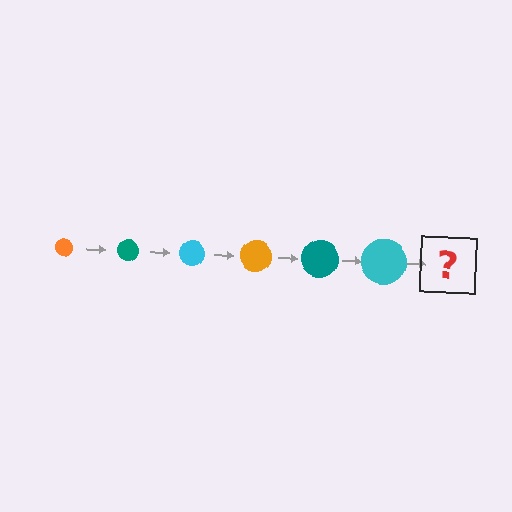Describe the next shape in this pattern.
It should be an orange circle, larger than the previous one.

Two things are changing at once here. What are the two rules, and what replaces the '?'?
The two rules are that the circle grows larger each step and the color cycles through orange, teal, and cyan. The '?' should be an orange circle, larger than the previous one.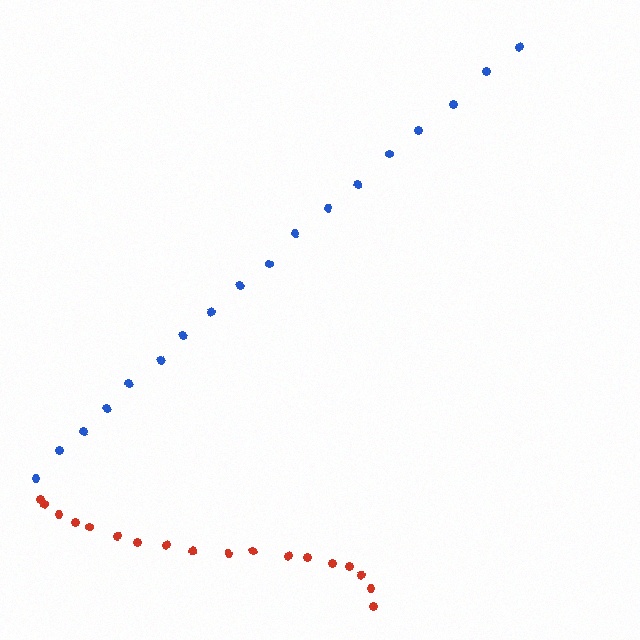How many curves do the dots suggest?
There are 2 distinct paths.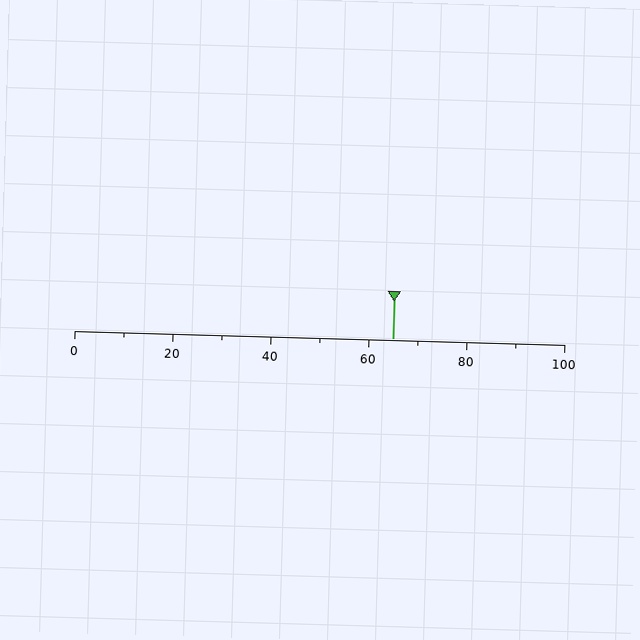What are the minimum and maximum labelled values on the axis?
The axis runs from 0 to 100.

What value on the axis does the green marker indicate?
The marker indicates approximately 65.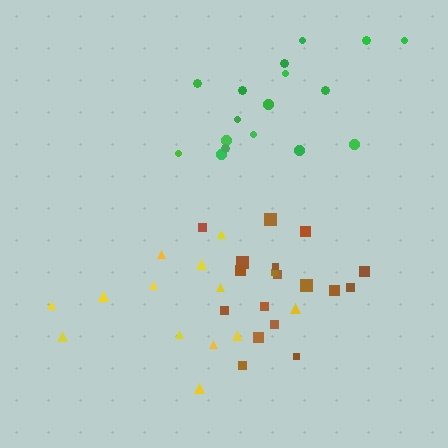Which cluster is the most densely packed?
Brown.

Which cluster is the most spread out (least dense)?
Yellow.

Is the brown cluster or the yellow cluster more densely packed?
Brown.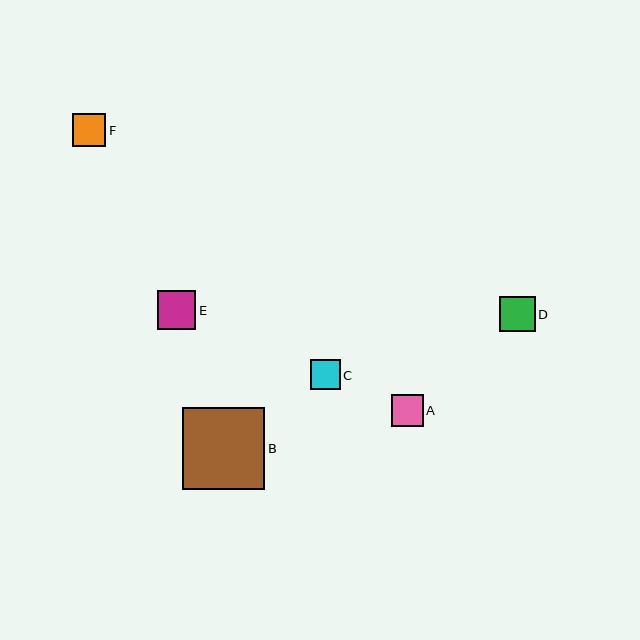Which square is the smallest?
Square C is the smallest with a size of approximately 30 pixels.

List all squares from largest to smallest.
From largest to smallest: B, E, D, F, A, C.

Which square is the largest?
Square B is the largest with a size of approximately 82 pixels.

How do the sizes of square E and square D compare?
Square E and square D are approximately the same size.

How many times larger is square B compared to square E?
Square B is approximately 2.1 times the size of square E.